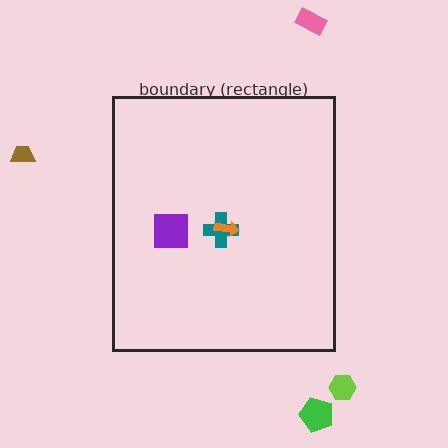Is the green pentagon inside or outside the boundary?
Outside.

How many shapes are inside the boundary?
3 inside, 4 outside.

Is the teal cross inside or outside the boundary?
Inside.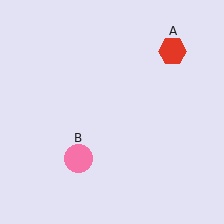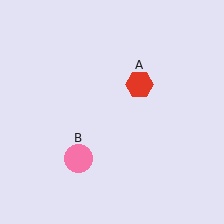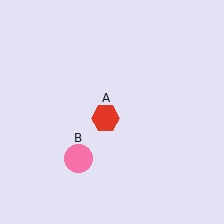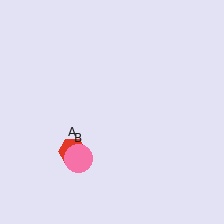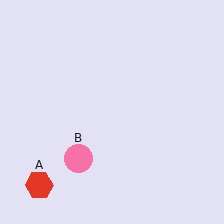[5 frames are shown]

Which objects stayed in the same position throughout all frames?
Pink circle (object B) remained stationary.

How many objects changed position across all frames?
1 object changed position: red hexagon (object A).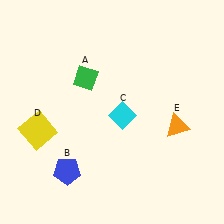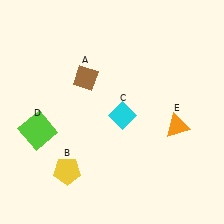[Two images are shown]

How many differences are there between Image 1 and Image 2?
There are 3 differences between the two images.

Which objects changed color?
A changed from green to brown. B changed from blue to yellow. D changed from yellow to lime.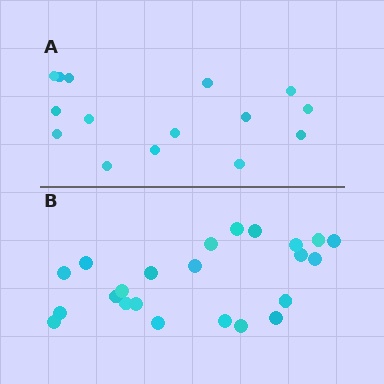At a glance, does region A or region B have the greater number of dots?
Region B (the bottom region) has more dots.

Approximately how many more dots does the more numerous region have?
Region B has roughly 8 or so more dots than region A.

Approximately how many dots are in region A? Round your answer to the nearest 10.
About 20 dots. (The exact count is 15, which rounds to 20.)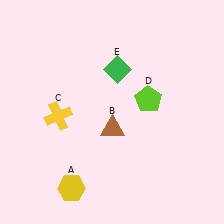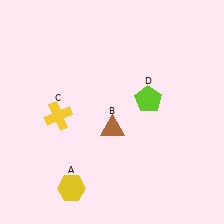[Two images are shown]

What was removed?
The green diamond (E) was removed in Image 2.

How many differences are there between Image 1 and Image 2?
There is 1 difference between the two images.